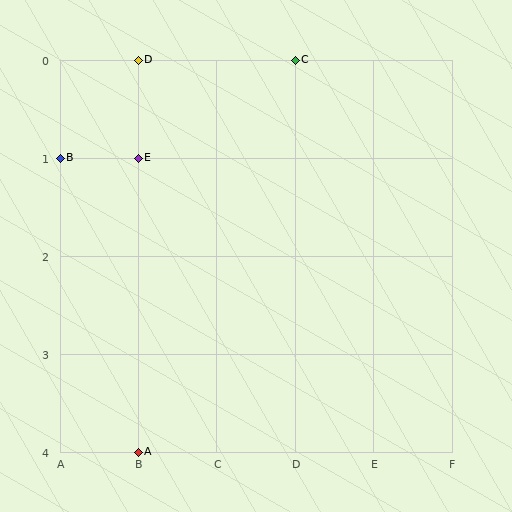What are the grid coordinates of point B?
Point B is at grid coordinates (A, 1).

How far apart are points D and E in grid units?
Points D and E are 1 row apart.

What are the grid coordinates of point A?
Point A is at grid coordinates (B, 4).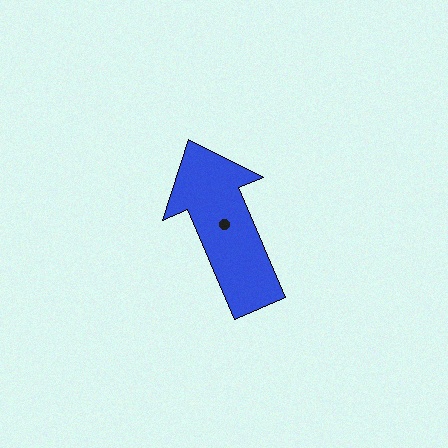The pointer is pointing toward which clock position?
Roughly 11 o'clock.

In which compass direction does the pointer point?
Northwest.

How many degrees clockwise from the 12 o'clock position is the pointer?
Approximately 337 degrees.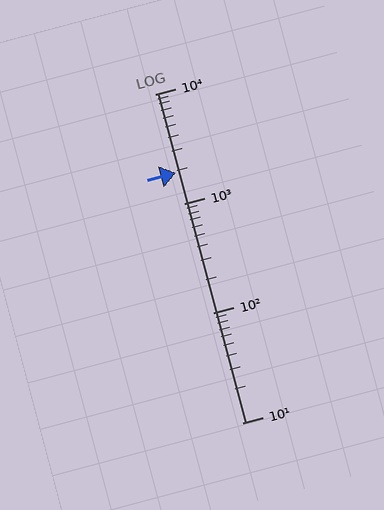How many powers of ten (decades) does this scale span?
The scale spans 3 decades, from 10 to 10000.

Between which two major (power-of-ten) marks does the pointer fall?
The pointer is between 1000 and 10000.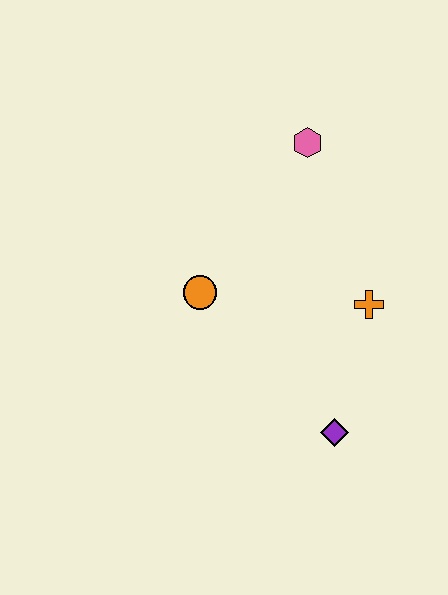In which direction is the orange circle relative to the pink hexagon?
The orange circle is below the pink hexagon.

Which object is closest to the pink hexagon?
The orange cross is closest to the pink hexagon.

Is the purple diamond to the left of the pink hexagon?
No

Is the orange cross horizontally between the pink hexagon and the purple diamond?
No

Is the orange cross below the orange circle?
Yes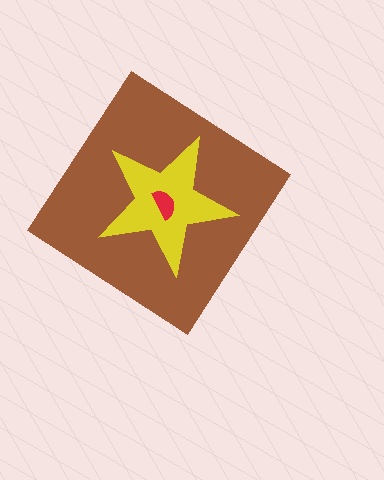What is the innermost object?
The red semicircle.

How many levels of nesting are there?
3.